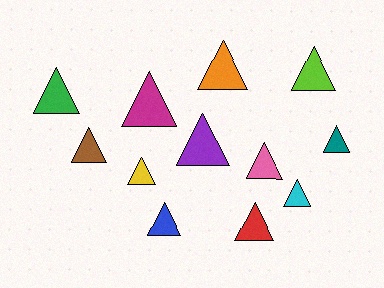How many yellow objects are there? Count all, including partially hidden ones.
There is 1 yellow object.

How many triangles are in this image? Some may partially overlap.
There are 12 triangles.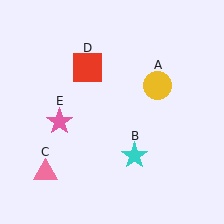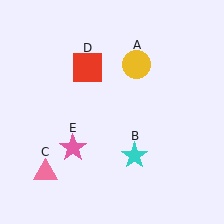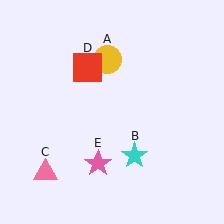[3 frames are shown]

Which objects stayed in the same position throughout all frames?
Cyan star (object B) and pink triangle (object C) and red square (object D) remained stationary.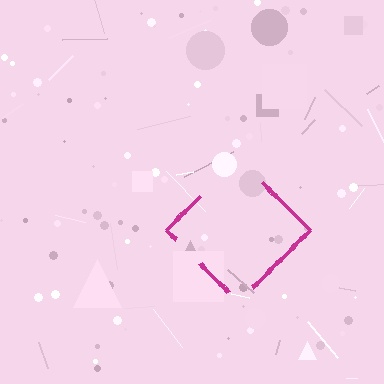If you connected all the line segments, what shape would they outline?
They would outline a diamond.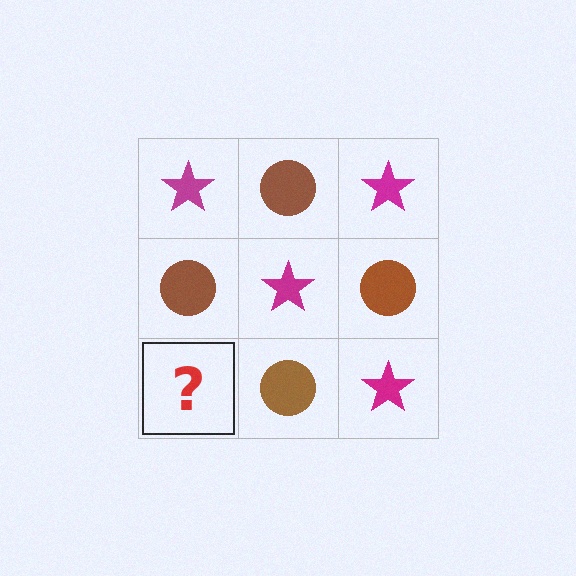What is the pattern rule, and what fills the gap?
The rule is that it alternates magenta star and brown circle in a checkerboard pattern. The gap should be filled with a magenta star.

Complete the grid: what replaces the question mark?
The question mark should be replaced with a magenta star.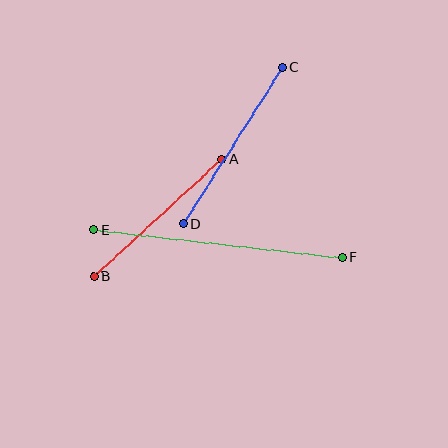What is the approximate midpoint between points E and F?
The midpoint is at approximately (218, 244) pixels.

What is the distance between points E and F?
The distance is approximately 250 pixels.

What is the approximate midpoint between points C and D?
The midpoint is at approximately (233, 146) pixels.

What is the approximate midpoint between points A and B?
The midpoint is at approximately (158, 218) pixels.